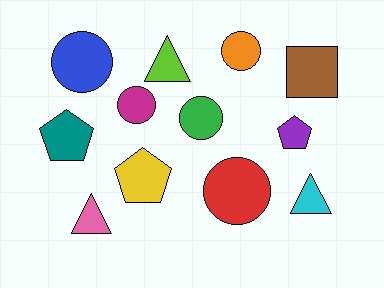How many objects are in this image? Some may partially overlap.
There are 12 objects.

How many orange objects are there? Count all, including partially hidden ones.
There is 1 orange object.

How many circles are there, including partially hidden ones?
There are 5 circles.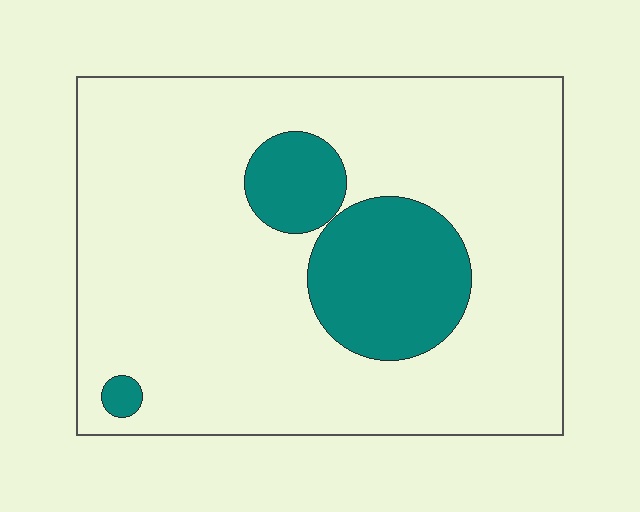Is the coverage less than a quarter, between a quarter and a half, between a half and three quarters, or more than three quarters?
Less than a quarter.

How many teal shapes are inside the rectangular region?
3.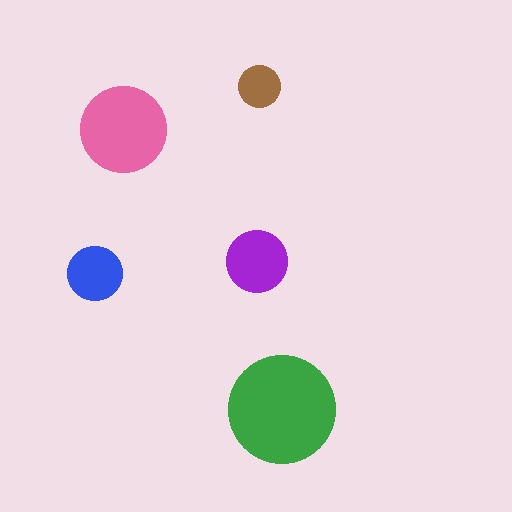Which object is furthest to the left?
The blue circle is leftmost.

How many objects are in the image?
There are 5 objects in the image.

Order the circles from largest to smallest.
the green one, the pink one, the purple one, the blue one, the brown one.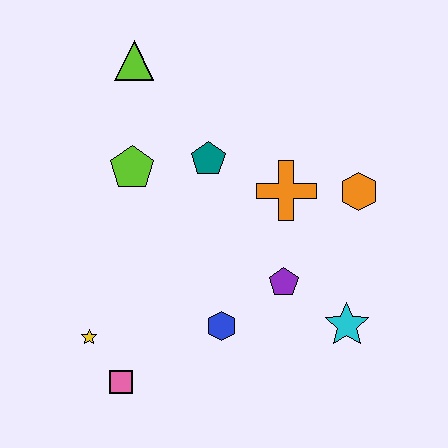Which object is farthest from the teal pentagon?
The pink square is farthest from the teal pentagon.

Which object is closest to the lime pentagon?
The teal pentagon is closest to the lime pentagon.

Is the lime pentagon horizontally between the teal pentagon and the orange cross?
No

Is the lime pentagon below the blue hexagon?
No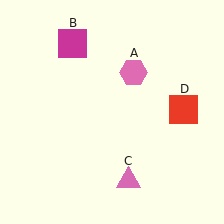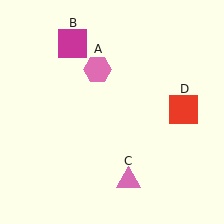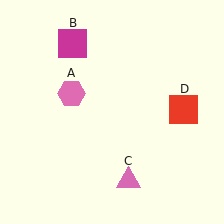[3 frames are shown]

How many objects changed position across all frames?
1 object changed position: pink hexagon (object A).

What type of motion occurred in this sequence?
The pink hexagon (object A) rotated counterclockwise around the center of the scene.